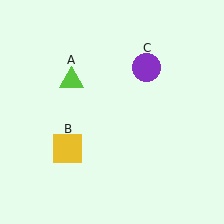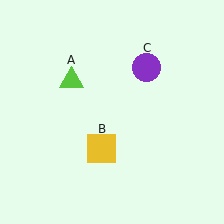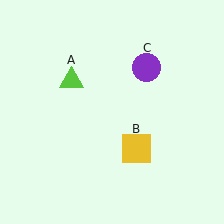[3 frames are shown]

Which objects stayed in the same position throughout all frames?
Lime triangle (object A) and purple circle (object C) remained stationary.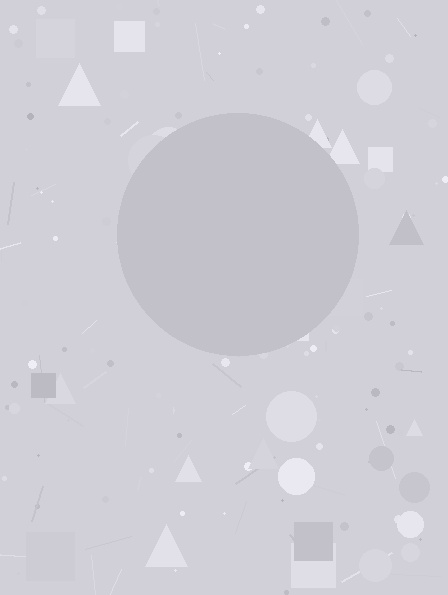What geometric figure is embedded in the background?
A circle is embedded in the background.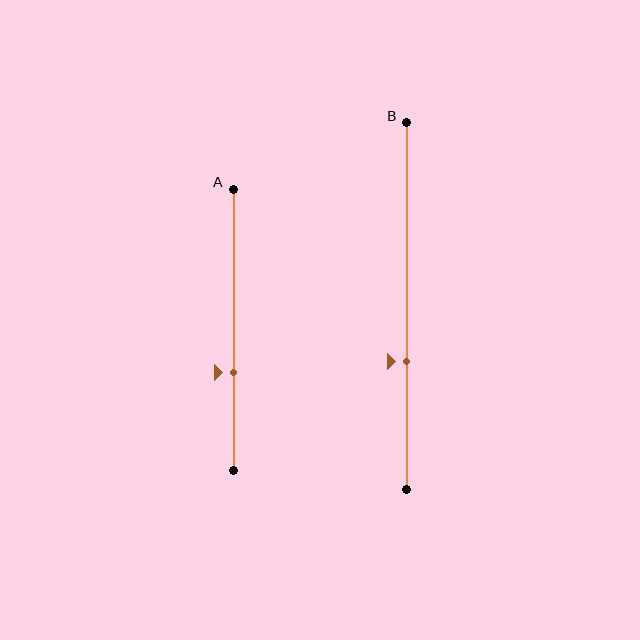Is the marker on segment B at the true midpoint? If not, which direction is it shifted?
No, the marker on segment B is shifted downward by about 15% of the segment length.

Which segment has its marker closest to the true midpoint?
Segment A has its marker closest to the true midpoint.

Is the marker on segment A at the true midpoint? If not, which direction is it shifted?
No, the marker on segment A is shifted downward by about 15% of the segment length.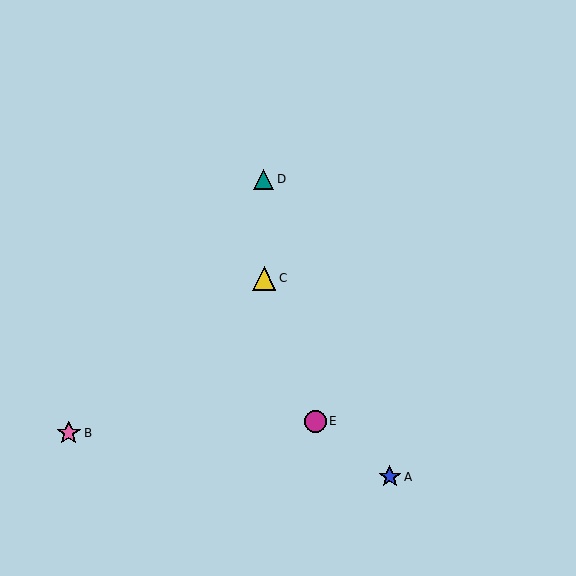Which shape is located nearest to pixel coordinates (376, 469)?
The blue star (labeled A) at (390, 477) is nearest to that location.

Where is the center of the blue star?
The center of the blue star is at (390, 477).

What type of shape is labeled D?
Shape D is a teal triangle.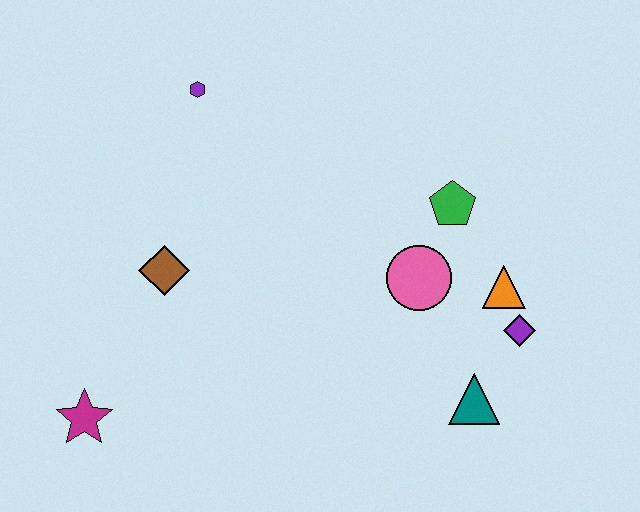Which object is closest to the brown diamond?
The magenta star is closest to the brown diamond.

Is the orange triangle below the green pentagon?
Yes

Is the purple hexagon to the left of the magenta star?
No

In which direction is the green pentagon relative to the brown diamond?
The green pentagon is to the right of the brown diamond.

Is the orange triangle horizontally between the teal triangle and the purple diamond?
Yes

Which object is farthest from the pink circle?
The magenta star is farthest from the pink circle.